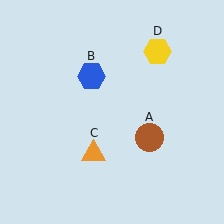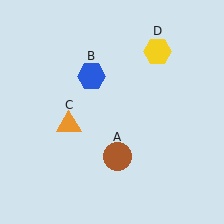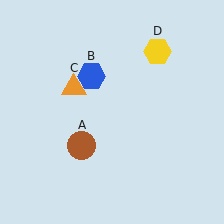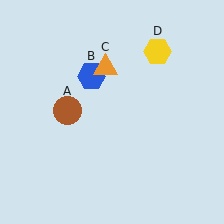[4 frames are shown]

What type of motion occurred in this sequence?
The brown circle (object A), orange triangle (object C) rotated clockwise around the center of the scene.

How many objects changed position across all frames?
2 objects changed position: brown circle (object A), orange triangle (object C).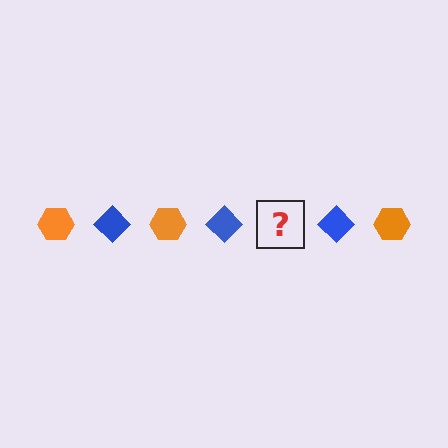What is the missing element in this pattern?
The missing element is an orange hexagon.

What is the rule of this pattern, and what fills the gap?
The rule is that the pattern alternates between orange hexagon and blue diamond. The gap should be filled with an orange hexagon.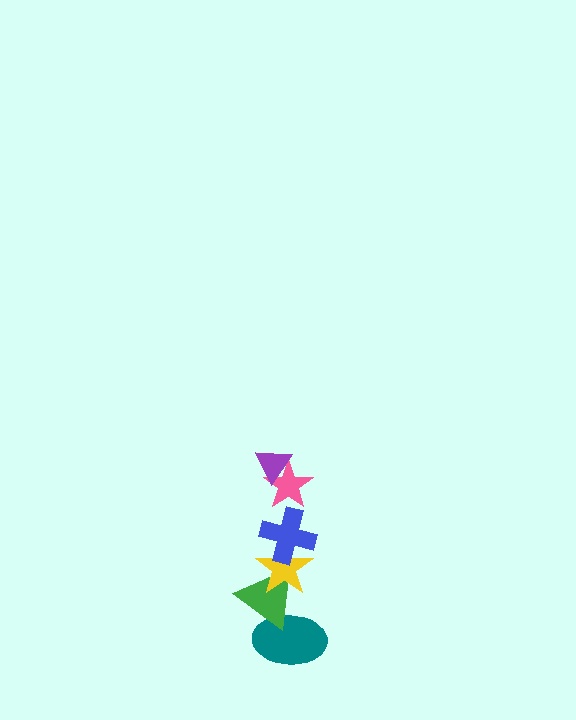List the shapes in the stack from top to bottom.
From top to bottom: the purple triangle, the pink star, the blue cross, the yellow star, the green triangle, the teal ellipse.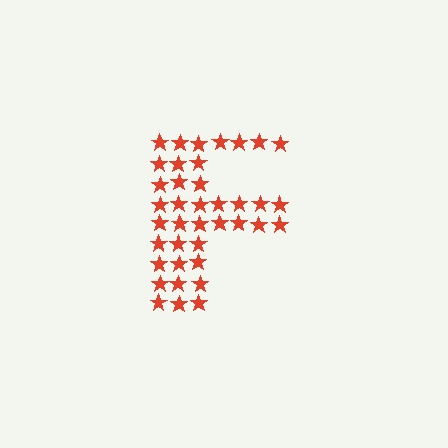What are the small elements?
The small elements are stars.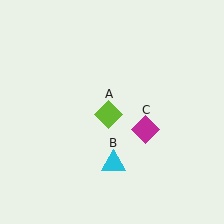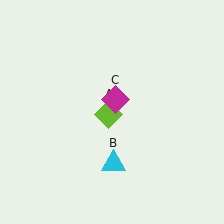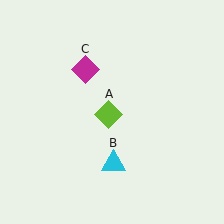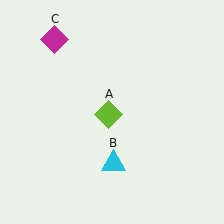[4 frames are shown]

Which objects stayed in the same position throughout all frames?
Lime diamond (object A) and cyan triangle (object B) remained stationary.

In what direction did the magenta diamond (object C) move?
The magenta diamond (object C) moved up and to the left.